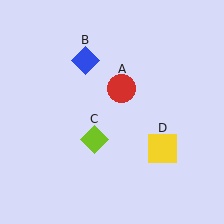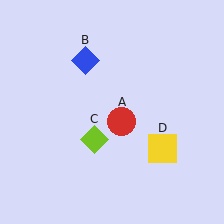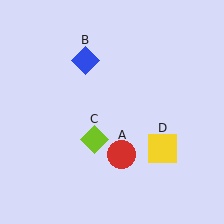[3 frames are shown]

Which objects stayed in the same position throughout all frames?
Blue diamond (object B) and lime diamond (object C) and yellow square (object D) remained stationary.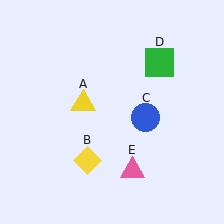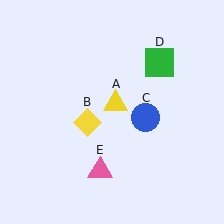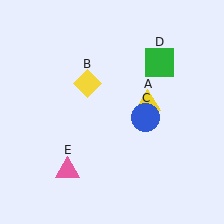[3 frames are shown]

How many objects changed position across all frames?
3 objects changed position: yellow triangle (object A), yellow diamond (object B), pink triangle (object E).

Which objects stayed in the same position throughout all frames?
Blue circle (object C) and green square (object D) remained stationary.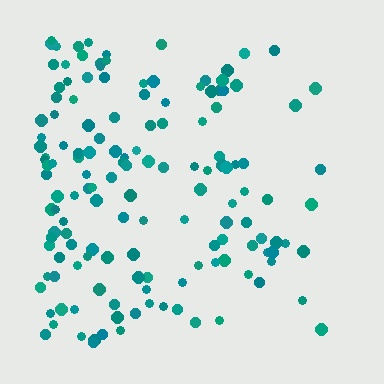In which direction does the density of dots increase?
From right to left, with the left side densest.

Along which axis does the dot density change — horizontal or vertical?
Horizontal.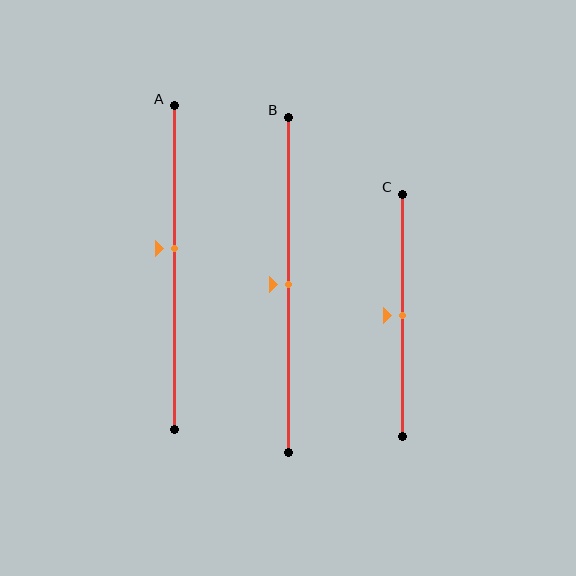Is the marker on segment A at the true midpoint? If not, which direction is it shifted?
No, the marker on segment A is shifted upward by about 6% of the segment length.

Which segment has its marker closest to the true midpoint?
Segment B has its marker closest to the true midpoint.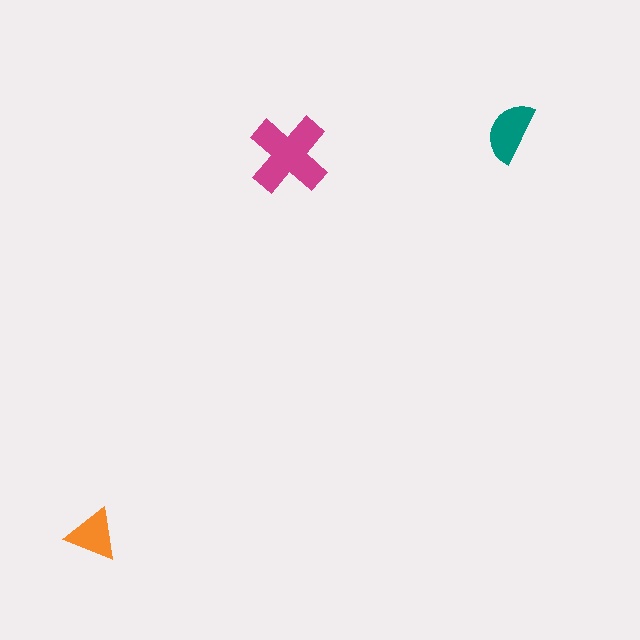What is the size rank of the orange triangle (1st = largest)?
3rd.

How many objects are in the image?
There are 3 objects in the image.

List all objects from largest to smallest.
The magenta cross, the teal semicircle, the orange triangle.